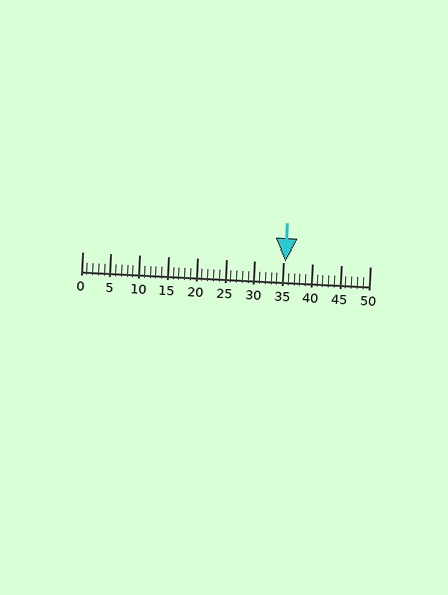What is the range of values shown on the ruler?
The ruler shows values from 0 to 50.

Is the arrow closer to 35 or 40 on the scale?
The arrow is closer to 35.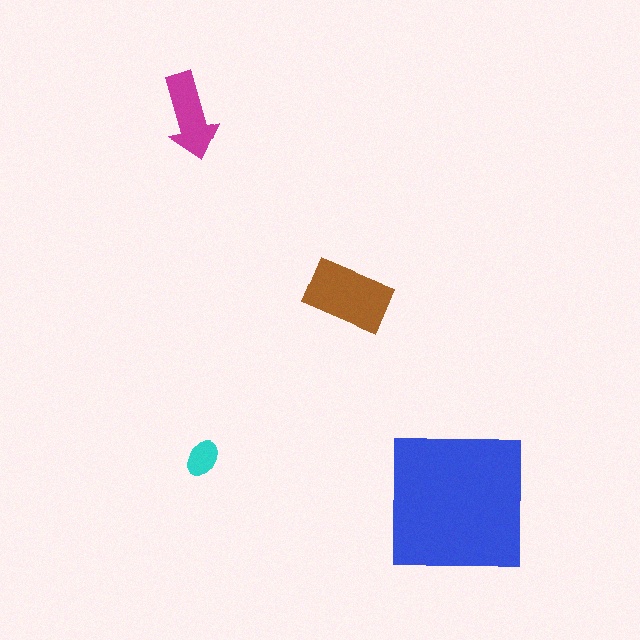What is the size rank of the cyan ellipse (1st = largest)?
4th.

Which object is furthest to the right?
The blue square is rightmost.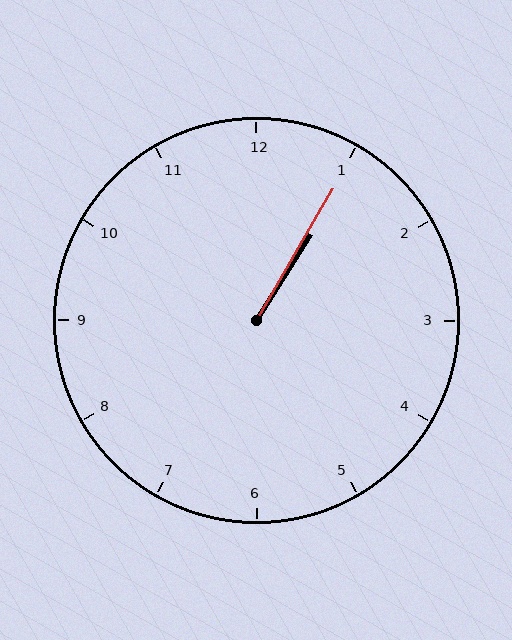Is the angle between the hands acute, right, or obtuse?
It is acute.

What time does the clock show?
1:05.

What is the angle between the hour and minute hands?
Approximately 2 degrees.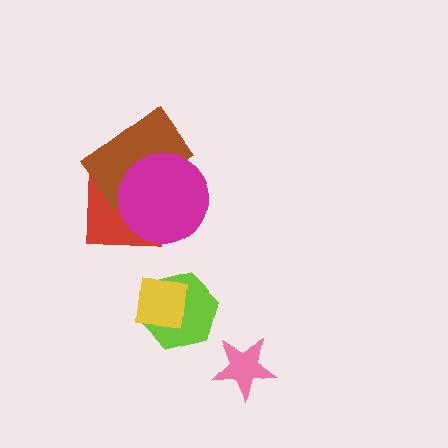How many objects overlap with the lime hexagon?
1 object overlaps with the lime hexagon.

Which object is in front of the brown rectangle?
The magenta circle is in front of the brown rectangle.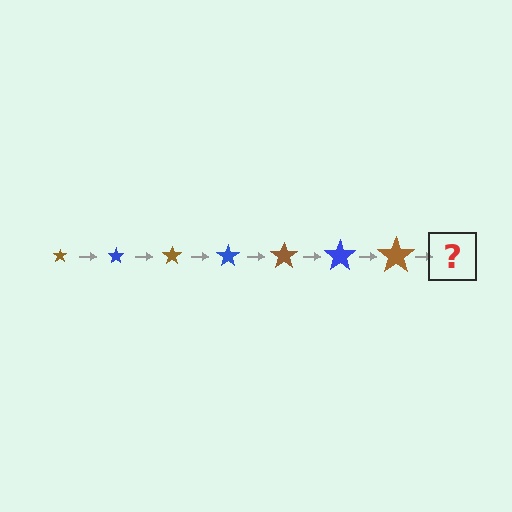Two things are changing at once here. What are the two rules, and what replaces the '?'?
The two rules are that the star grows larger each step and the color cycles through brown and blue. The '?' should be a blue star, larger than the previous one.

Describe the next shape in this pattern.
It should be a blue star, larger than the previous one.